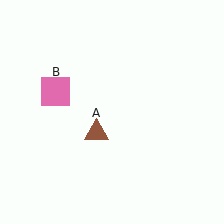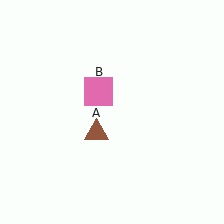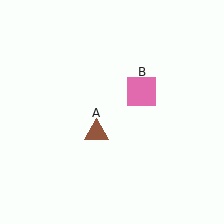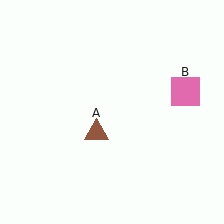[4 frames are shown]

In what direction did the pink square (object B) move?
The pink square (object B) moved right.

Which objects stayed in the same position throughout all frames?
Brown triangle (object A) remained stationary.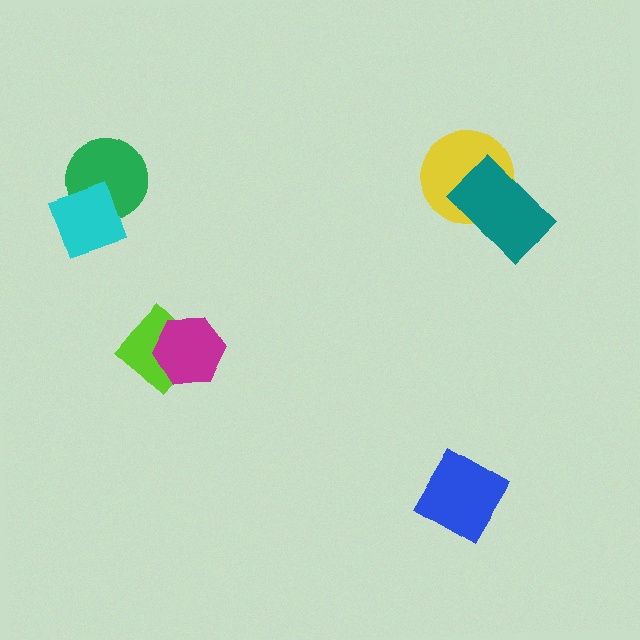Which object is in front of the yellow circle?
The teal rectangle is in front of the yellow circle.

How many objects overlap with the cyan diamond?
1 object overlaps with the cyan diamond.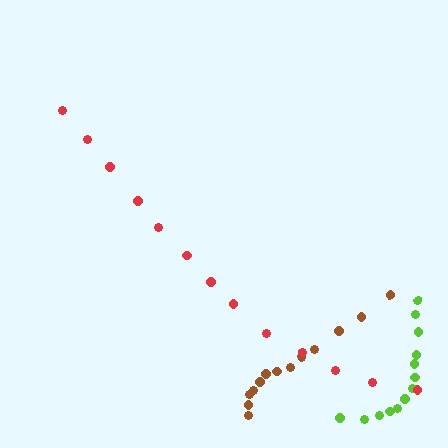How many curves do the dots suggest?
There are 3 distinct paths.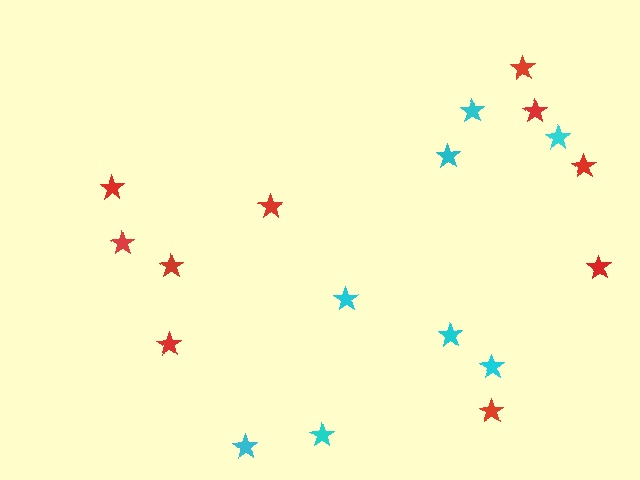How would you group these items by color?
There are 2 groups: one group of cyan stars (8) and one group of red stars (10).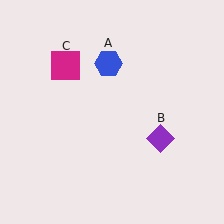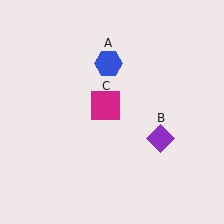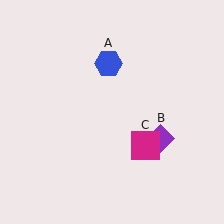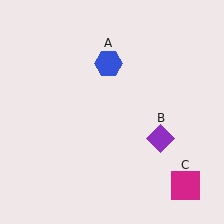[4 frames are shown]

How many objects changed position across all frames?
1 object changed position: magenta square (object C).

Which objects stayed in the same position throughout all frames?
Blue hexagon (object A) and purple diamond (object B) remained stationary.